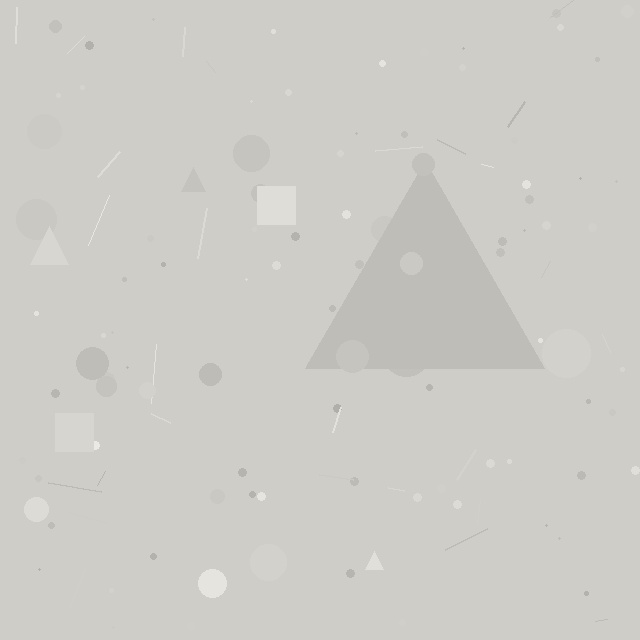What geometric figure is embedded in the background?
A triangle is embedded in the background.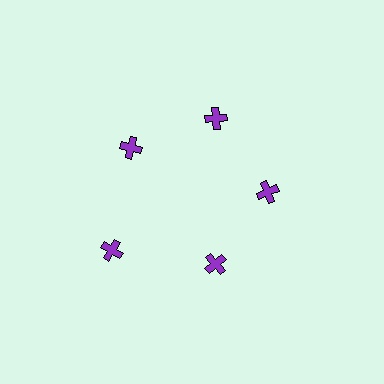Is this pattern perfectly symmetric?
No. The 5 purple crosses are arranged in a ring, but one element near the 8 o'clock position is pushed outward from the center, breaking the 5-fold rotational symmetry.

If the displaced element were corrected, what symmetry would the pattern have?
It would have 5-fold rotational symmetry — the pattern would map onto itself every 72 degrees.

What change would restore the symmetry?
The symmetry would be restored by moving it inward, back onto the ring so that all 5 crosses sit at equal angles and equal distance from the center.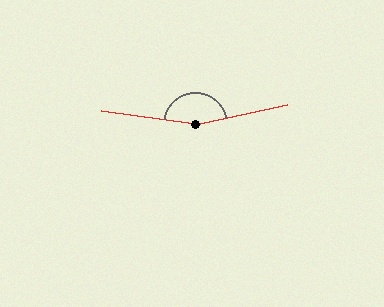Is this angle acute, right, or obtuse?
It is obtuse.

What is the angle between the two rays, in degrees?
Approximately 159 degrees.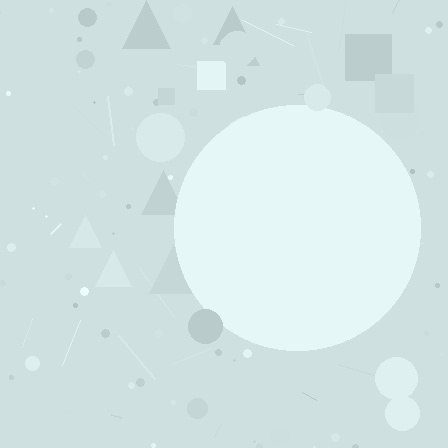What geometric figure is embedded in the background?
A circle is embedded in the background.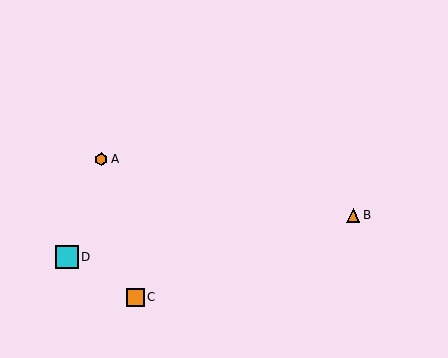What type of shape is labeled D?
Shape D is a cyan square.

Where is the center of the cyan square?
The center of the cyan square is at (67, 257).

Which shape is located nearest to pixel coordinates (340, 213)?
The orange triangle (labeled B) at (353, 215) is nearest to that location.